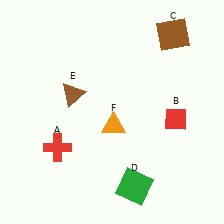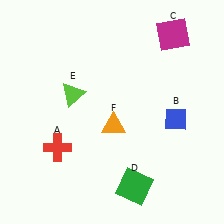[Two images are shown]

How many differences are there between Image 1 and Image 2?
There are 3 differences between the two images.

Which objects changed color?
B changed from red to blue. C changed from brown to magenta. E changed from brown to lime.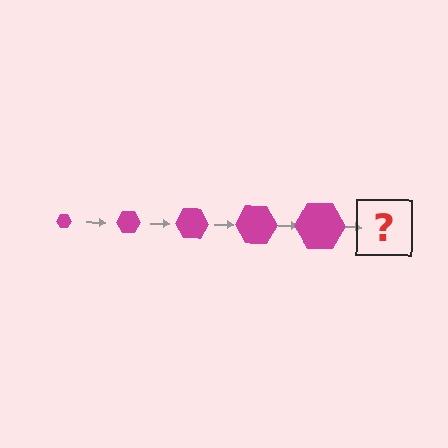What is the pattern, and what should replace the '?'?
The pattern is that the hexagon gets progressively larger each step. The '?' should be a magenta hexagon, larger than the previous one.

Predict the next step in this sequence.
The next step is a magenta hexagon, larger than the previous one.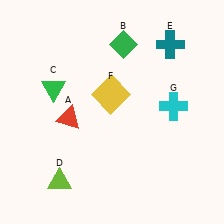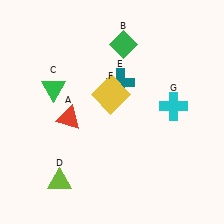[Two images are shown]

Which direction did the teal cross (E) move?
The teal cross (E) moved left.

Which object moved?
The teal cross (E) moved left.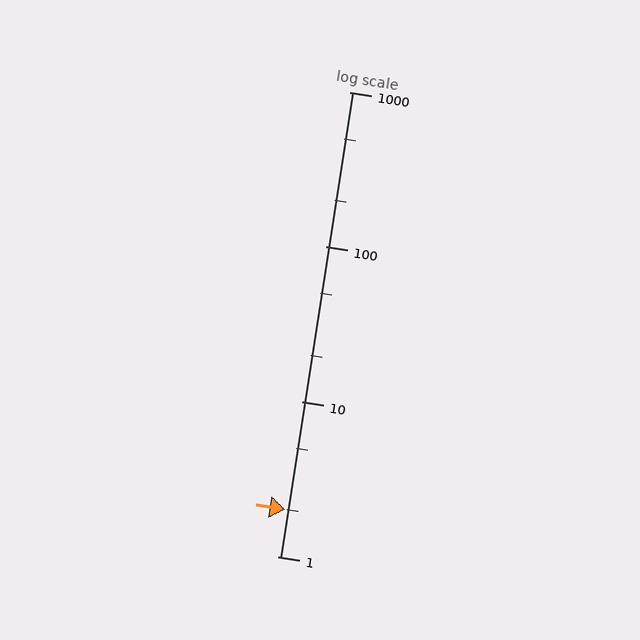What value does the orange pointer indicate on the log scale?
The pointer indicates approximately 2.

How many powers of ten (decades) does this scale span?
The scale spans 3 decades, from 1 to 1000.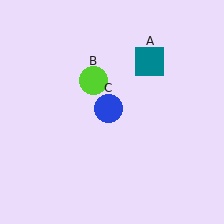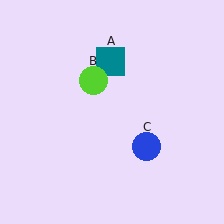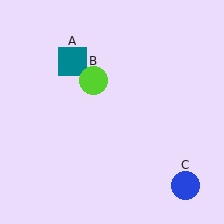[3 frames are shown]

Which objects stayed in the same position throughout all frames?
Lime circle (object B) remained stationary.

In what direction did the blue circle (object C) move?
The blue circle (object C) moved down and to the right.